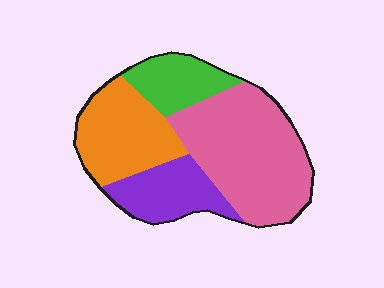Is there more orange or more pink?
Pink.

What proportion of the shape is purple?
Purple takes up between a sixth and a third of the shape.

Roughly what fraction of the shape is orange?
Orange covers about 25% of the shape.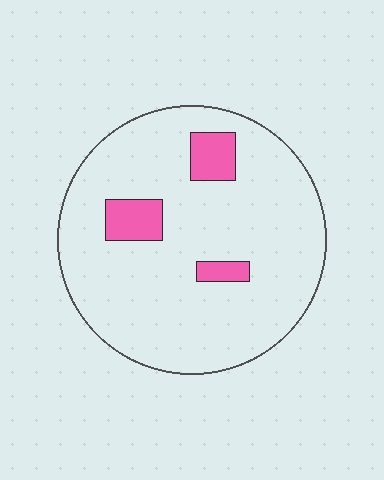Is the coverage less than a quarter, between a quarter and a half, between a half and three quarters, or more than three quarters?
Less than a quarter.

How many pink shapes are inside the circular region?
3.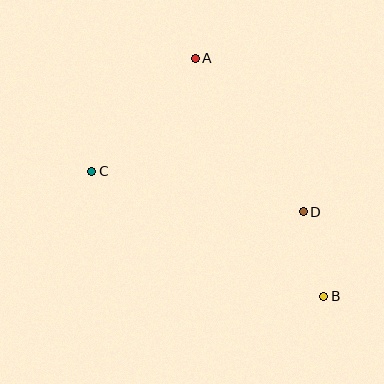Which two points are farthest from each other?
Points A and B are farthest from each other.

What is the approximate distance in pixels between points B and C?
The distance between B and C is approximately 264 pixels.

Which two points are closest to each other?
Points B and D are closest to each other.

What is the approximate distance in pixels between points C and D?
The distance between C and D is approximately 216 pixels.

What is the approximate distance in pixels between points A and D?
The distance between A and D is approximately 188 pixels.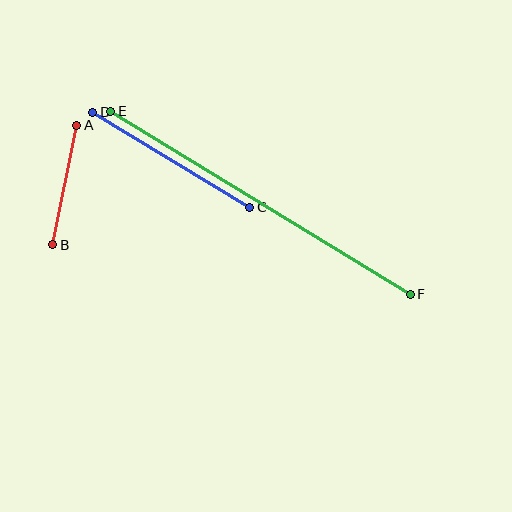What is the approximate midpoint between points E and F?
The midpoint is at approximately (260, 203) pixels.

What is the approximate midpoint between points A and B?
The midpoint is at approximately (65, 185) pixels.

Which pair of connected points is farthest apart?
Points E and F are farthest apart.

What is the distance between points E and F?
The distance is approximately 351 pixels.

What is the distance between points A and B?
The distance is approximately 122 pixels.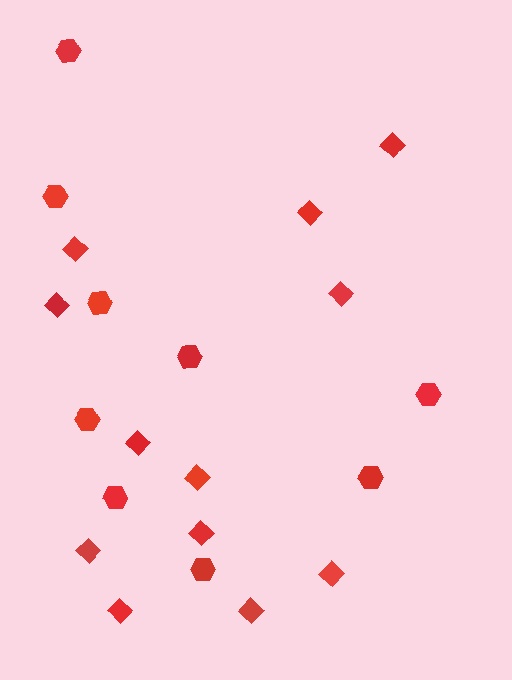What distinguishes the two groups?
There are 2 groups: one group of diamonds (12) and one group of hexagons (9).